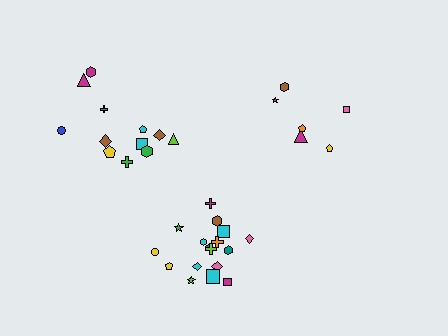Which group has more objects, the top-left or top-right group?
The top-left group.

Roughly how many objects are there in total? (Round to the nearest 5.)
Roughly 35 objects in total.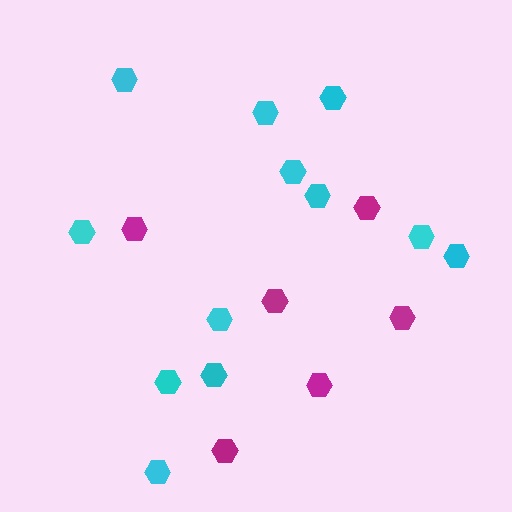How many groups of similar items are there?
There are 2 groups: one group of magenta hexagons (6) and one group of cyan hexagons (12).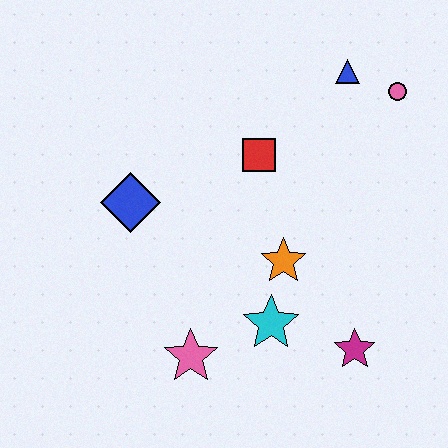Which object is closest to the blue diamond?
The red square is closest to the blue diamond.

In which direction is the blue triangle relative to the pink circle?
The blue triangle is to the left of the pink circle.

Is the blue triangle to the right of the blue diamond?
Yes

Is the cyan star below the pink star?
No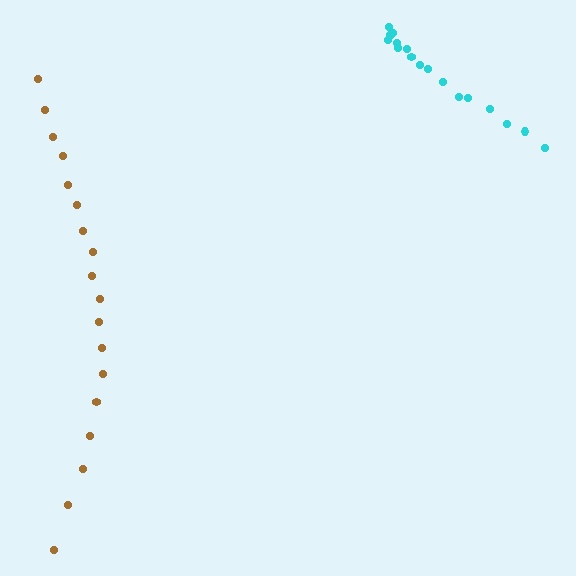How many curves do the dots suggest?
There are 2 distinct paths.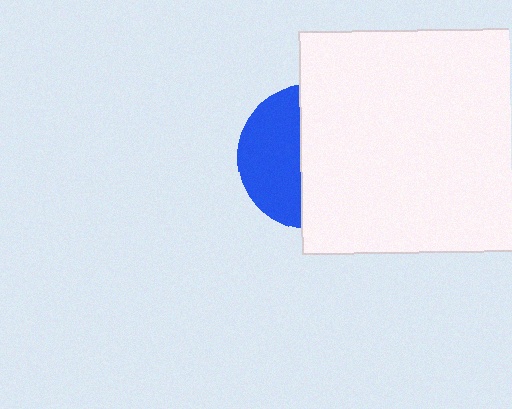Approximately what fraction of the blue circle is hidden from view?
Roughly 58% of the blue circle is hidden behind the white rectangle.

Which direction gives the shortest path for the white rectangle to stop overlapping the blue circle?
Moving right gives the shortest separation.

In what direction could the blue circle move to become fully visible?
The blue circle could move left. That would shift it out from behind the white rectangle entirely.